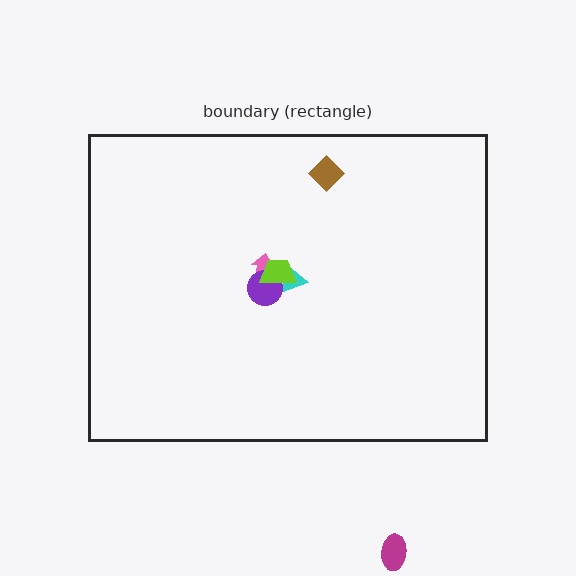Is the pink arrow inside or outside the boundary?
Inside.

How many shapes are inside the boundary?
5 inside, 1 outside.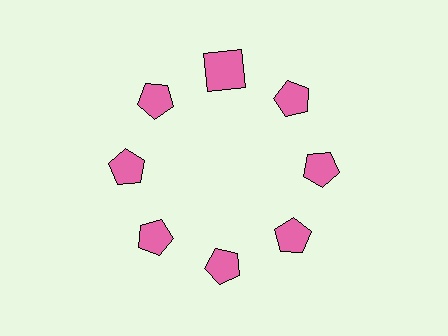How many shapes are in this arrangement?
There are 8 shapes arranged in a ring pattern.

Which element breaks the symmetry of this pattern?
The pink square at roughly the 12 o'clock position breaks the symmetry. All other shapes are pink pentagons.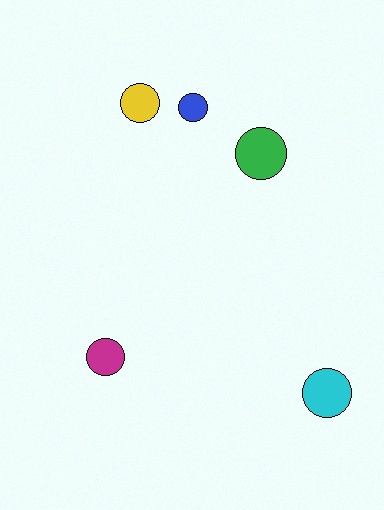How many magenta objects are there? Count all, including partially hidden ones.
There is 1 magenta object.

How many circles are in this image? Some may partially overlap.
There are 5 circles.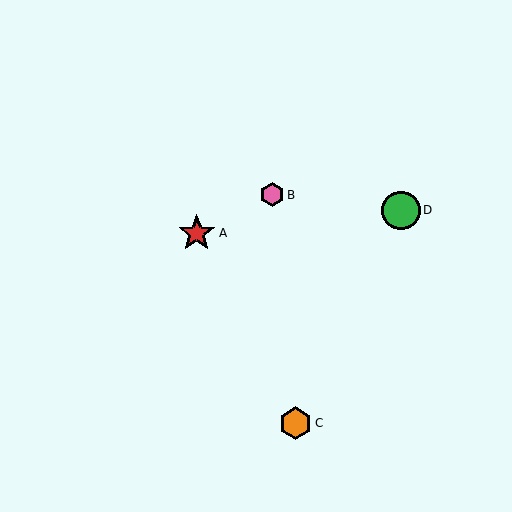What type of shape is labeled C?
Shape C is an orange hexagon.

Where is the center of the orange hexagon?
The center of the orange hexagon is at (296, 423).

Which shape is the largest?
The green circle (labeled D) is the largest.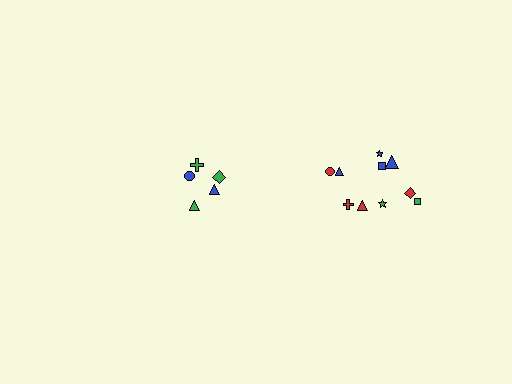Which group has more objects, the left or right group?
The right group.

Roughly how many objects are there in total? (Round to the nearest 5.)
Roughly 15 objects in total.